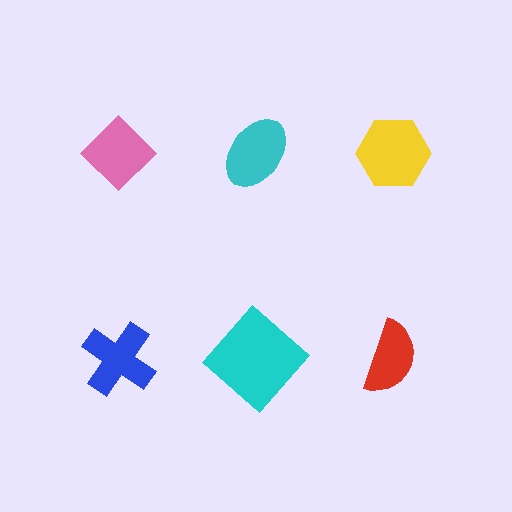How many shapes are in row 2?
3 shapes.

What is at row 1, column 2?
A cyan ellipse.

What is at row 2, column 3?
A red semicircle.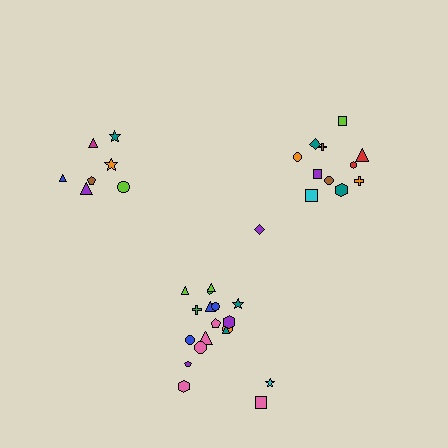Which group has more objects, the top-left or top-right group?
The top-right group.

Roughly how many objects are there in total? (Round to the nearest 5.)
Roughly 35 objects in total.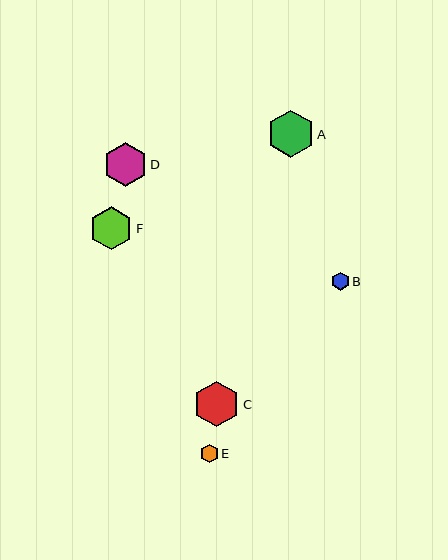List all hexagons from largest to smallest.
From largest to smallest: A, C, D, F, E, B.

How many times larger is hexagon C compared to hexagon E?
Hexagon C is approximately 2.5 times the size of hexagon E.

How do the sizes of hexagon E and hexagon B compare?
Hexagon E and hexagon B are approximately the same size.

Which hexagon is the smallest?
Hexagon B is the smallest with a size of approximately 18 pixels.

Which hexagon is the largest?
Hexagon A is the largest with a size of approximately 47 pixels.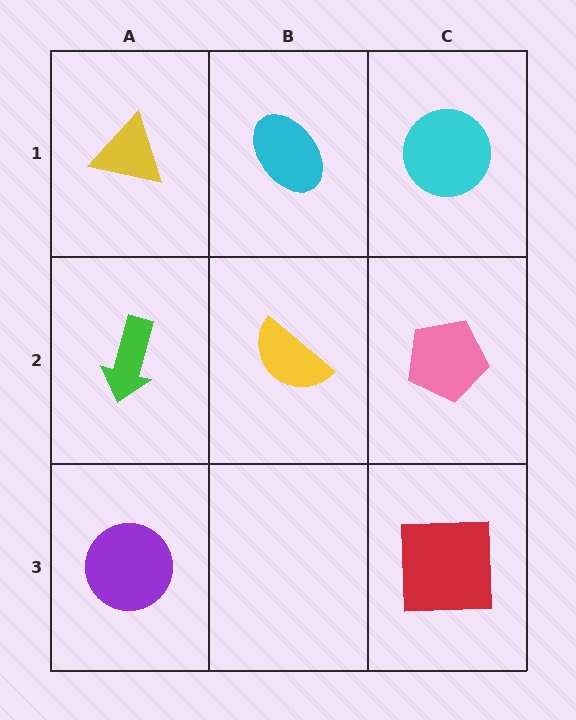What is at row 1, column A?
A yellow triangle.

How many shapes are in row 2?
3 shapes.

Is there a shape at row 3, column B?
No, that cell is empty.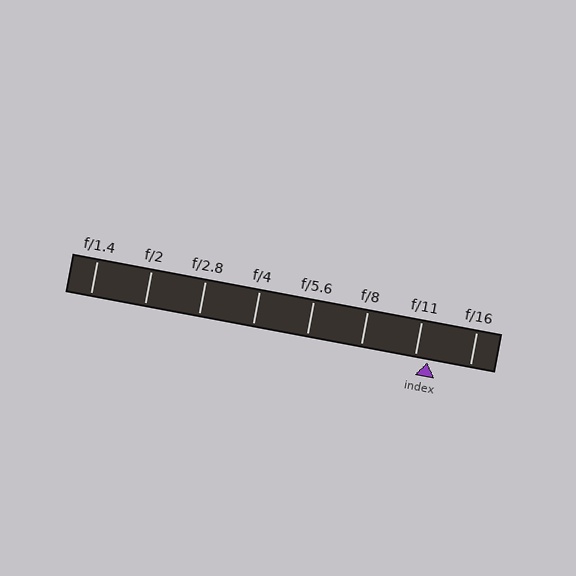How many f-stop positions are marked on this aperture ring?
There are 8 f-stop positions marked.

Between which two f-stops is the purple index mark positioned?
The index mark is between f/11 and f/16.